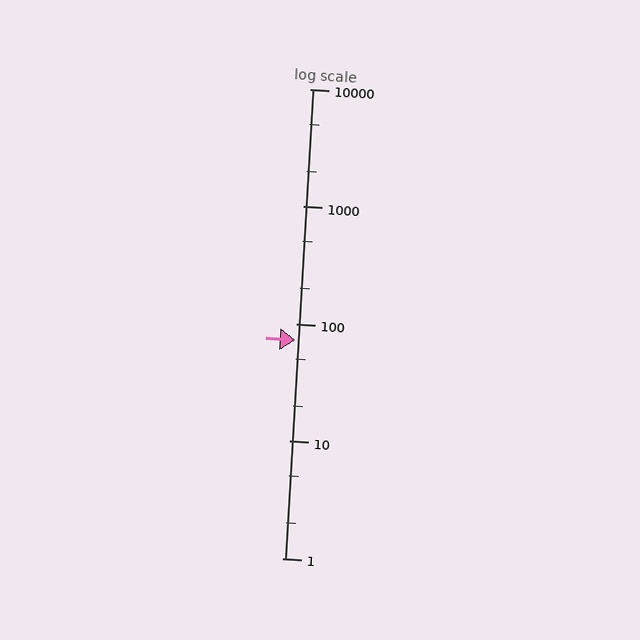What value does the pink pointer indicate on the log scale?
The pointer indicates approximately 73.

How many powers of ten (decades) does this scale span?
The scale spans 4 decades, from 1 to 10000.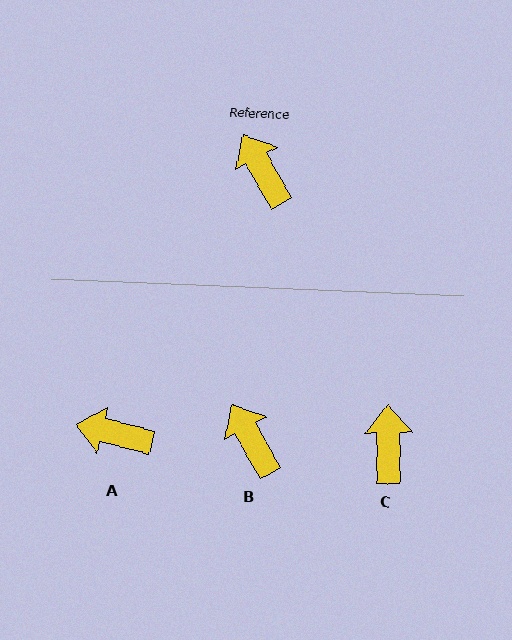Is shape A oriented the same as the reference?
No, it is off by about 47 degrees.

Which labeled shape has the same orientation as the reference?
B.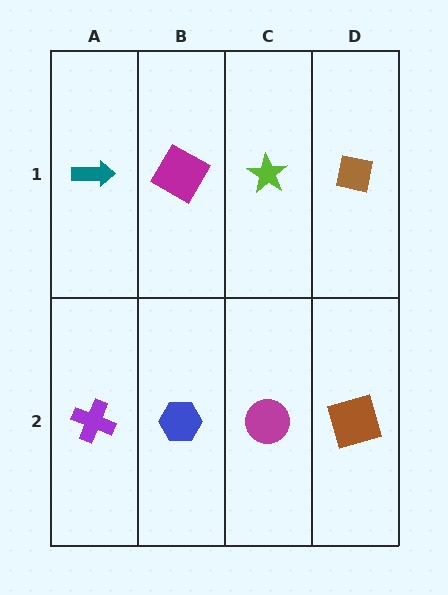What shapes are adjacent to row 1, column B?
A blue hexagon (row 2, column B), a teal arrow (row 1, column A), a lime star (row 1, column C).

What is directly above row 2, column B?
A magenta square.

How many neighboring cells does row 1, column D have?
2.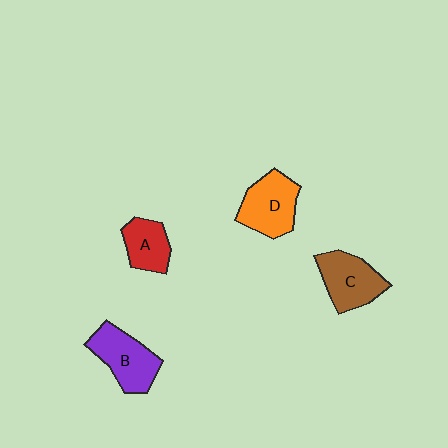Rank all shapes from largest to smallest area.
From largest to smallest: B (purple), D (orange), C (brown), A (red).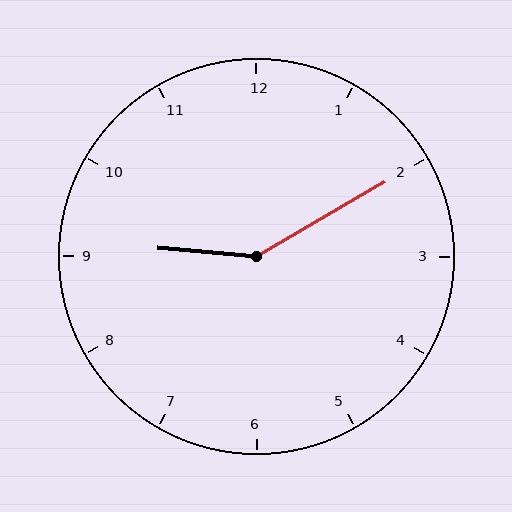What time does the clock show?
9:10.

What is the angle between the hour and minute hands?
Approximately 145 degrees.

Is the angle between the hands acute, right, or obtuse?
It is obtuse.